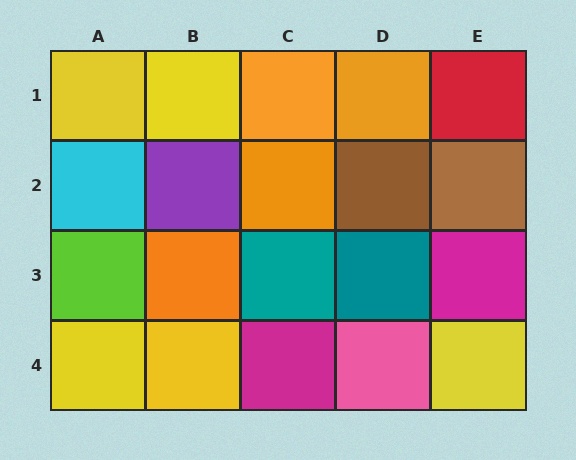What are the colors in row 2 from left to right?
Cyan, purple, orange, brown, brown.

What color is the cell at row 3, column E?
Magenta.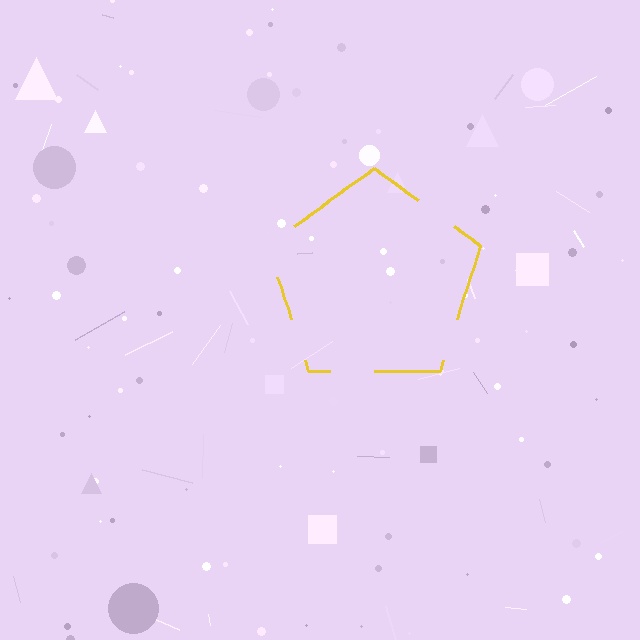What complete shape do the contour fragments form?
The contour fragments form a pentagon.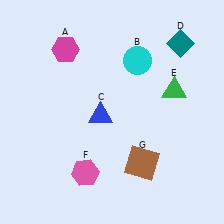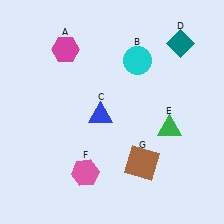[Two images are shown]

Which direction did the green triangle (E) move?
The green triangle (E) moved down.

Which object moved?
The green triangle (E) moved down.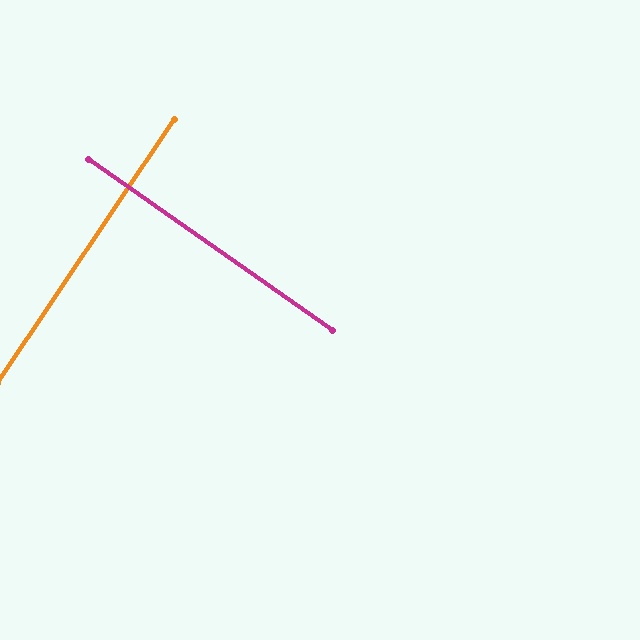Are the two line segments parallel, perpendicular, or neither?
Perpendicular — they meet at approximately 89°.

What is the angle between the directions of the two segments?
Approximately 89 degrees.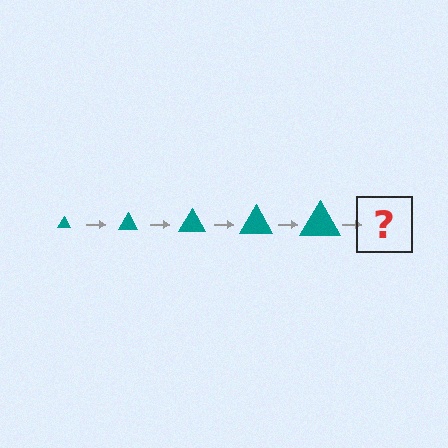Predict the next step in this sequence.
The next step is a teal triangle, larger than the previous one.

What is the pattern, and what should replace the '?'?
The pattern is that the triangle gets progressively larger each step. The '?' should be a teal triangle, larger than the previous one.